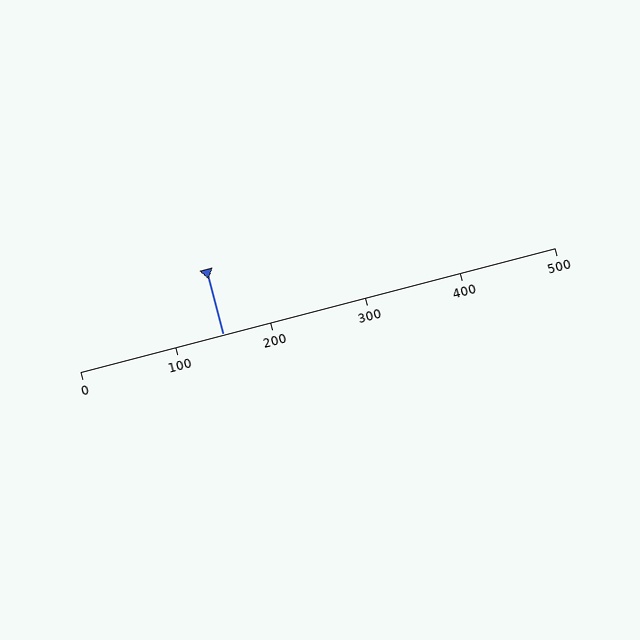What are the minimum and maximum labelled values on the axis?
The axis runs from 0 to 500.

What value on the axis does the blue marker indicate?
The marker indicates approximately 150.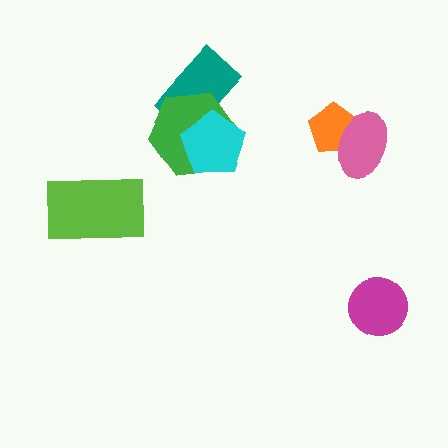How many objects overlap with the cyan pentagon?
2 objects overlap with the cyan pentagon.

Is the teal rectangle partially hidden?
Yes, it is partially covered by another shape.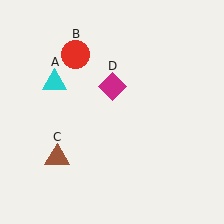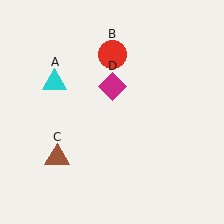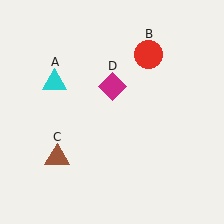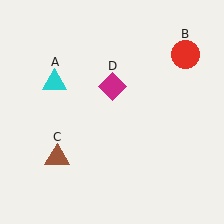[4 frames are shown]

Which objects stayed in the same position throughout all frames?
Cyan triangle (object A) and brown triangle (object C) and magenta diamond (object D) remained stationary.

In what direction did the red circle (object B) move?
The red circle (object B) moved right.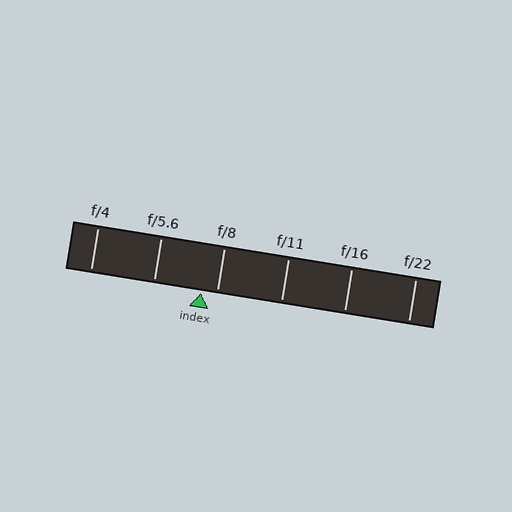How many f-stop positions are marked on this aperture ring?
There are 6 f-stop positions marked.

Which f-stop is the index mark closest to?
The index mark is closest to f/8.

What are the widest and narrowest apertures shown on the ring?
The widest aperture shown is f/4 and the narrowest is f/22.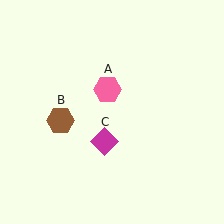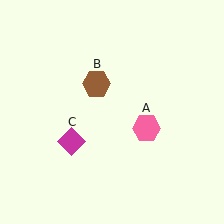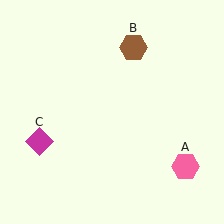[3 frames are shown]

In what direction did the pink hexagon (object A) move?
The pink hexagon (object A) moved down and to the right.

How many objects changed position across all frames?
3 objects changed position: pink hexagon (object A), brown hexagon (object B), magenta diamond (object C).